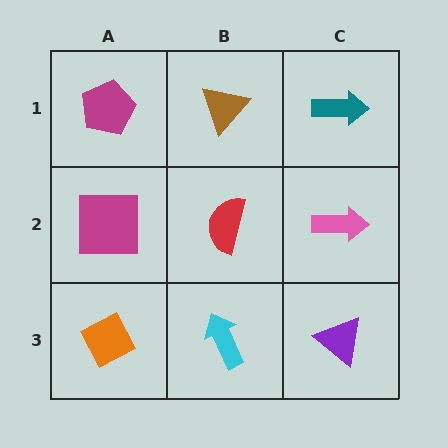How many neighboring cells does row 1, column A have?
2.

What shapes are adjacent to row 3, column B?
A red semicircle (row 2, column B), an orange diamond (row 3, column A), a purple triangle (row 3, column C).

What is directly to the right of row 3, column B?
A purple triangle.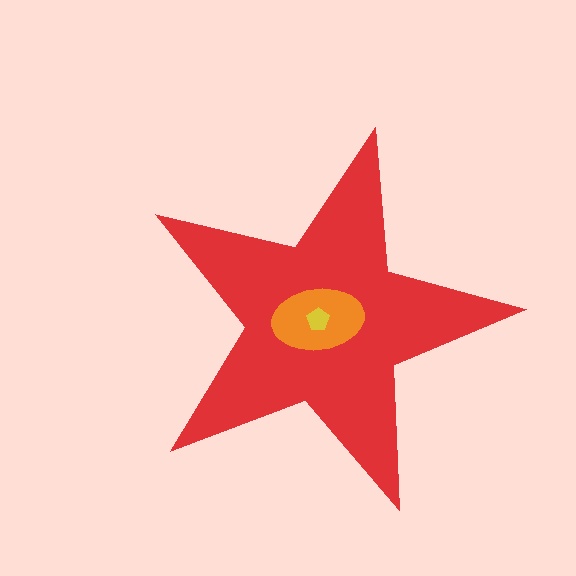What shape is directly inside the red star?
The orange ellipse.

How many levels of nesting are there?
3.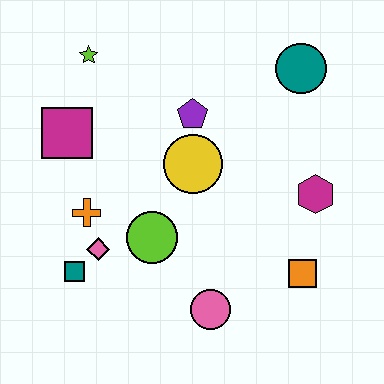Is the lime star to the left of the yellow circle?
Yes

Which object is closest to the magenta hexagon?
The orange square is closest to the magenta hexagon.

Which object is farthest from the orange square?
The lime star is farthest from the orange square.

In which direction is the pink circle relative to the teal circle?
The pink circle is below the teal circle.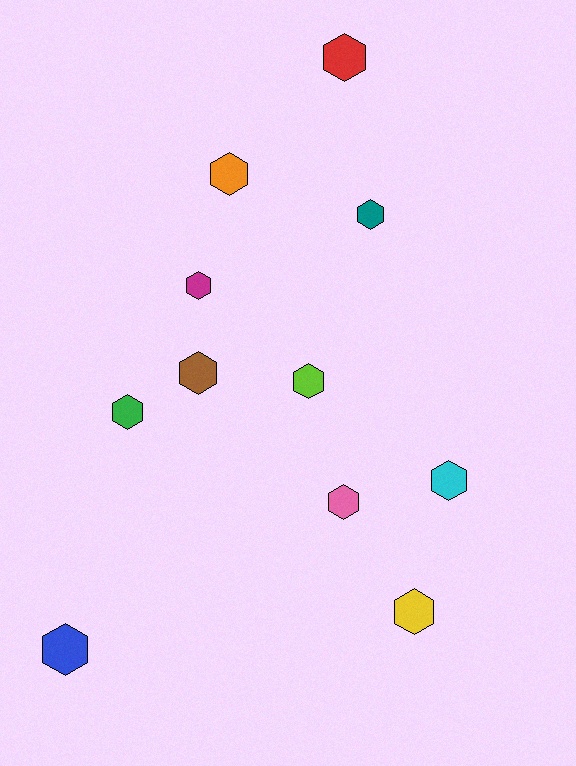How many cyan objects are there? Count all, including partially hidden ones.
There is 1 cyan object.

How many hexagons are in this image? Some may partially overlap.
There are 11 hexagons.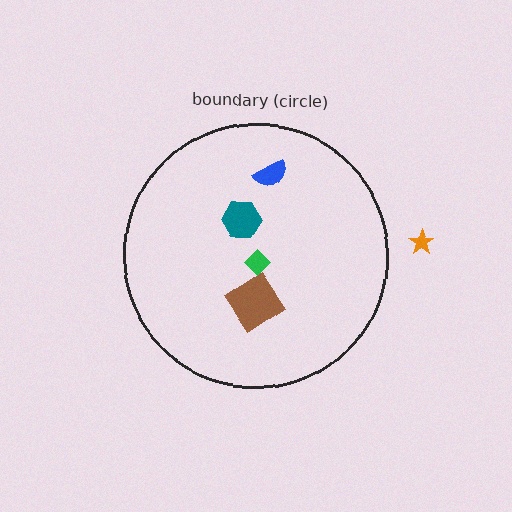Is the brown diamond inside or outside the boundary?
Inside.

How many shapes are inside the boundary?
4 inside, 1 outside.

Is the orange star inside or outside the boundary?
Outside.